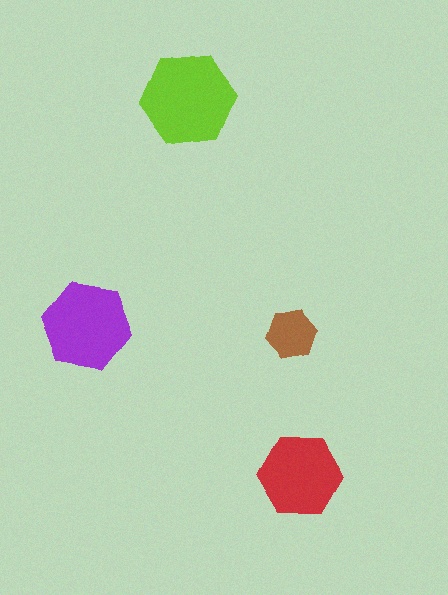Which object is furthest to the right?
The red hexagon is rightmost.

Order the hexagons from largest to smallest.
the lime one, the purple one, the red one, the brown one.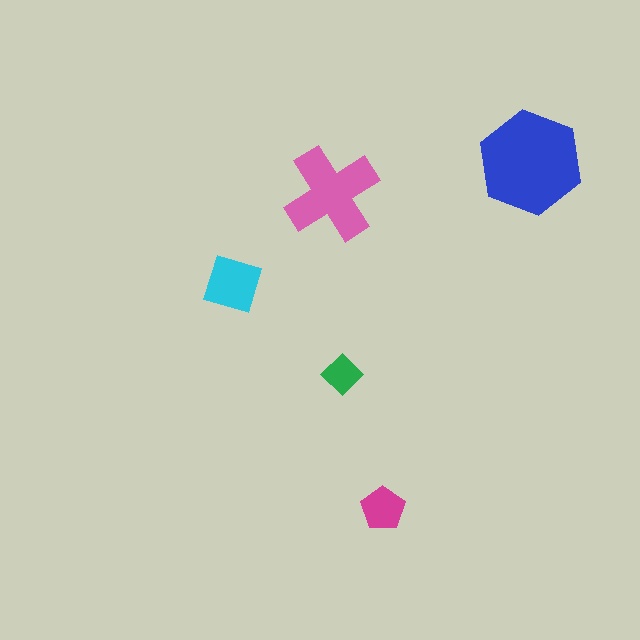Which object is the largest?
The blue hexagon.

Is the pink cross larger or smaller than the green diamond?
Larger.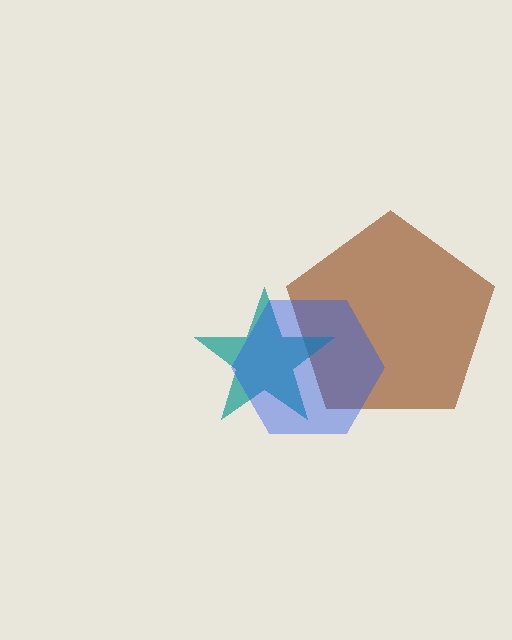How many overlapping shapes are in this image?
There are 3 overlapping shapes in the image.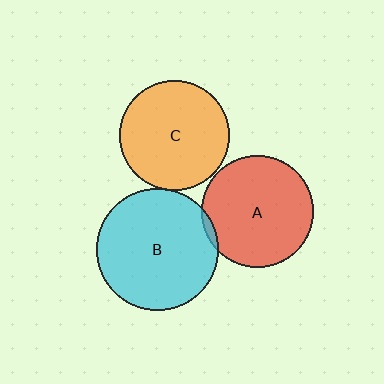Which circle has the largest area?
Circle B (cyan).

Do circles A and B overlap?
Yes.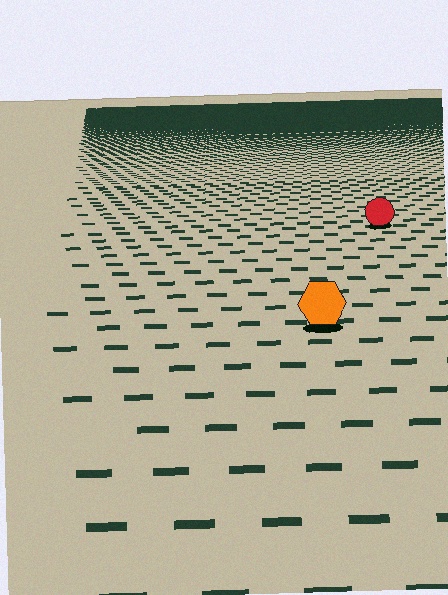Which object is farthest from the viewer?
The red circle is farthest from the viewer. It appears smaller and the ground texture around it is denser.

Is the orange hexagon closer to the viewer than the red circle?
Yes. The orange hexagon is closer — you can tell from the texture gradient: the ground texture is coarser near it.